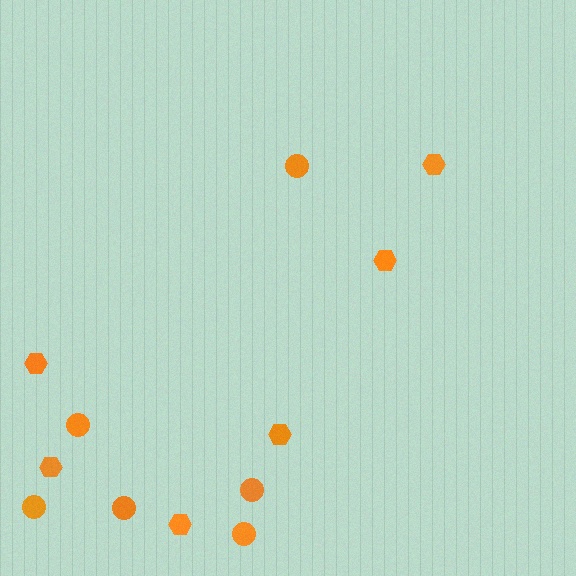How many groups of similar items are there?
There are 2 groups: one group of hexagons (6) and one group of circles (6).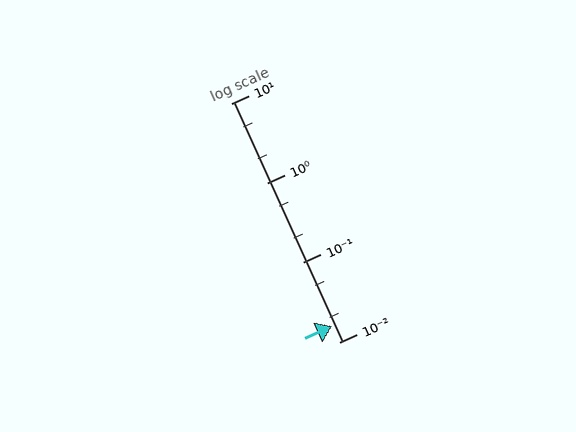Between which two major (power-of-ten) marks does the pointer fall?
The pointer is between 0.01 and 0.1.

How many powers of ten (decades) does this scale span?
The scale spans 3 decades, from 0.01 to 10.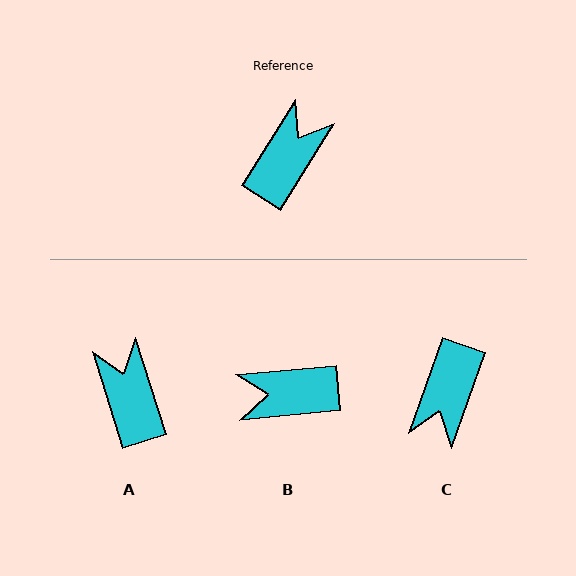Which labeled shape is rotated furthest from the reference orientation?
C, about 168 degrees away.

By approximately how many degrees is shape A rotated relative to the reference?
Approximately 49 degrees counter-clockwise.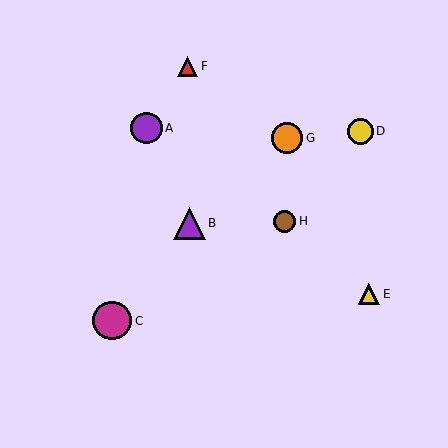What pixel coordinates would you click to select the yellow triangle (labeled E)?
Click at (369, 294) to select the yellow triangle E.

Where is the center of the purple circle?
The center of the purple circle is at (146, 128).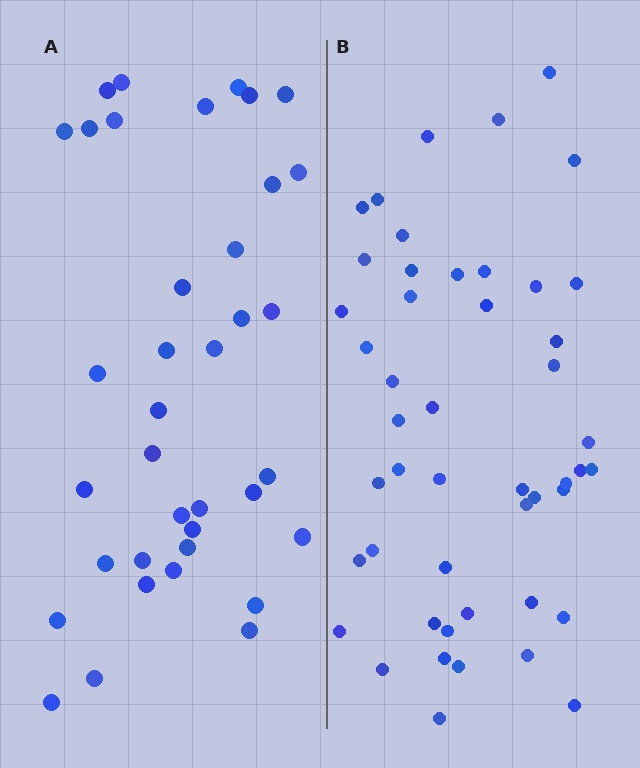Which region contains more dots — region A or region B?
Region B (the right region) has more dots.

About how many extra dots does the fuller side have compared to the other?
Region B has roughly 12 or so more dots than region A.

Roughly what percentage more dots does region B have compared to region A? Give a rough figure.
About 30% more.